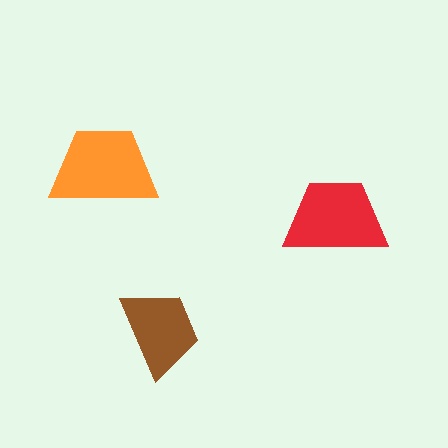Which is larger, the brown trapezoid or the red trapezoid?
The red one.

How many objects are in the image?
There are 3 objects in the image.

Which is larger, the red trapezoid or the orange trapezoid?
The orange one.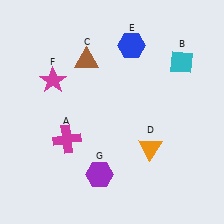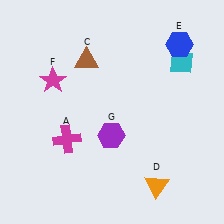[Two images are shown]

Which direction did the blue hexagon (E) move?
The blue hexagon (E) moved right.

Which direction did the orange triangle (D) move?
The orange triangle (D) moved down.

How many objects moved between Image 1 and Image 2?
3 objects moved between the two images.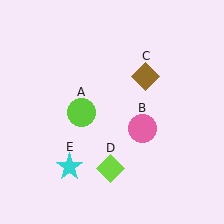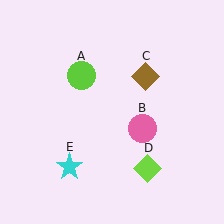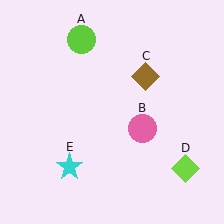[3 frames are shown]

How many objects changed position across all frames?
2 objects changed position: lime circle (object A), lime diamond (object D).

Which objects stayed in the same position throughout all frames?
Pink circle (object B) and brown diamond (object C) and cyan star (object E) remained stationary.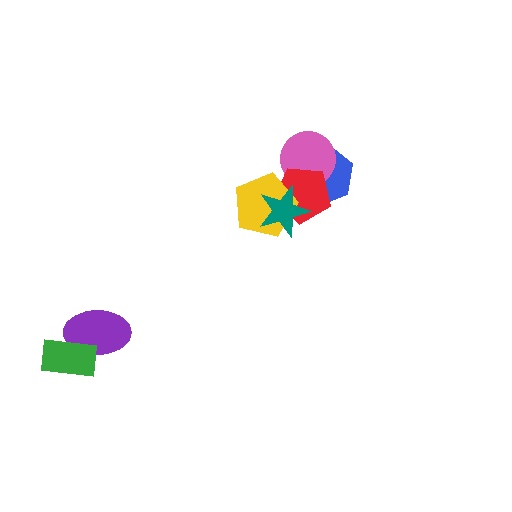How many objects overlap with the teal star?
3 objects overlap with the teal star.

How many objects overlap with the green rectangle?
1 object overlaps with the green rectangle.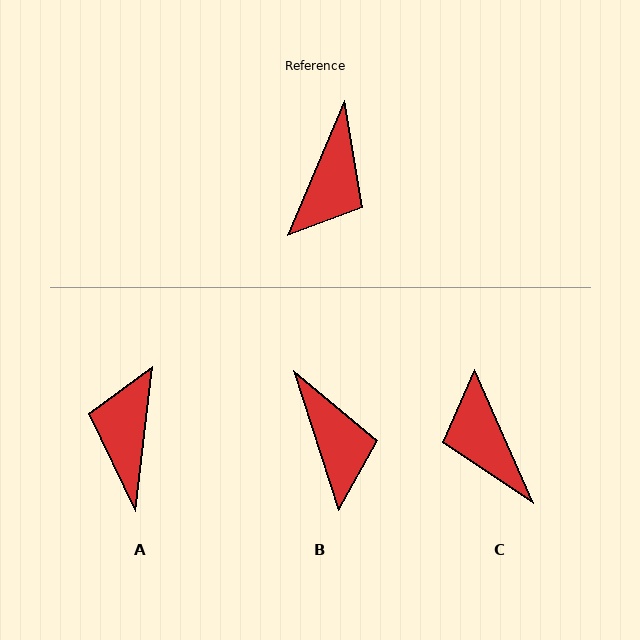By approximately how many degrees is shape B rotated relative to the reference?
Approximately 40 degrees counter-clockwise.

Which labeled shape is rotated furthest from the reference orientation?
A, about 164 degrees away.